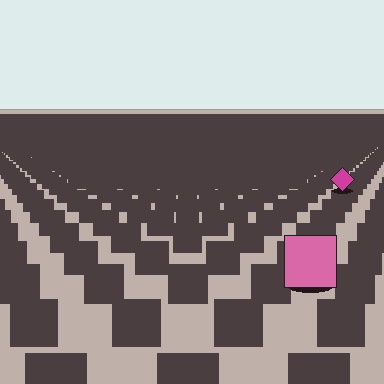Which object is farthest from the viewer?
The magenta diamond is farthest from the viewer. It appears smaller and the ground texture around it is denser.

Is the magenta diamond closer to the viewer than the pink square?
No. The pink square is closer — you can tell from the texture gradient: the ground texture is coarser near it.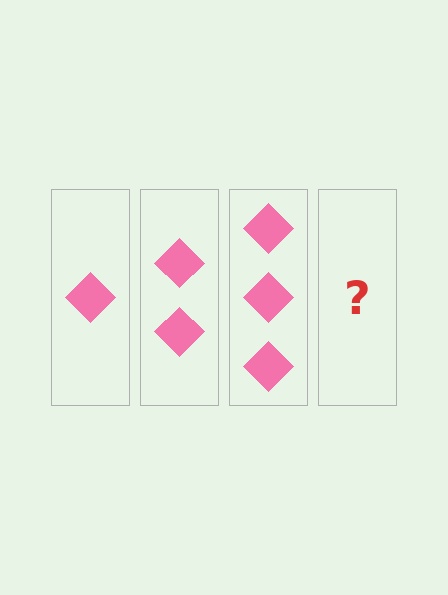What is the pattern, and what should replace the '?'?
The pattern is that each step adds one more diamond. The '?' should be 4 diamonds.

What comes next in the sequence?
The next element should be 4 diamonds.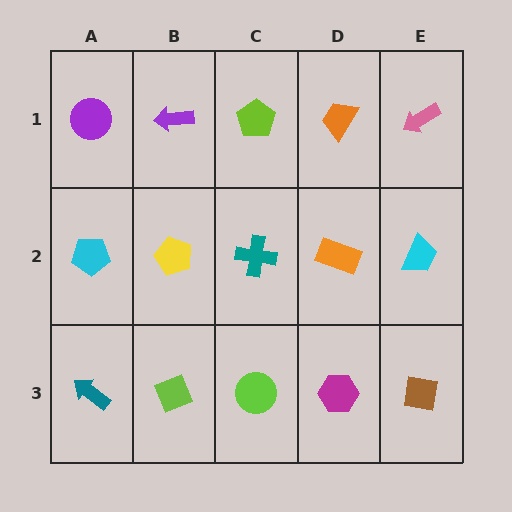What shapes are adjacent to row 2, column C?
A lime pentagon (row 1, column C), a lime circle (row 3, column C), a yellow pentagon (row 2, column B), an orange rectangle (row 2, column D).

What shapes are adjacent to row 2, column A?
A purple circle (row 1, column A), a teal arrow (row 3, column A), a yellow pentagon (row 2, column B).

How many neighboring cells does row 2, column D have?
4.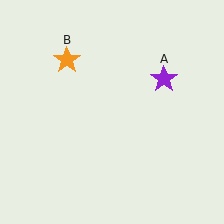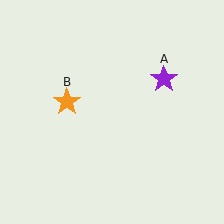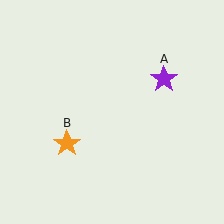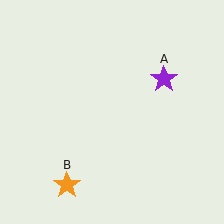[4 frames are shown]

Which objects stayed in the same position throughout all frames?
Purple star (object A) remained stationary.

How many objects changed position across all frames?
1 object changed position: orange star (object B).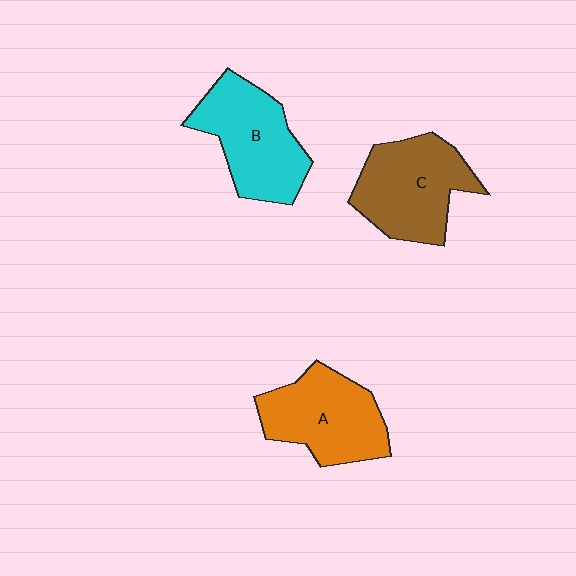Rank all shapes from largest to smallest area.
From largest to smallest: C (brown), B (cyan), A (orange).